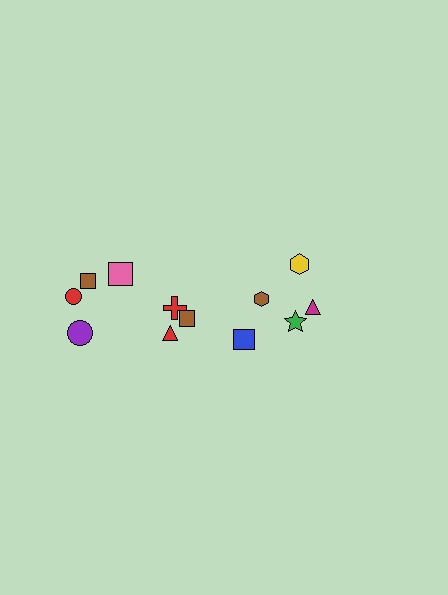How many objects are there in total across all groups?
There are 12 objects.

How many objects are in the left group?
There are 7 objects.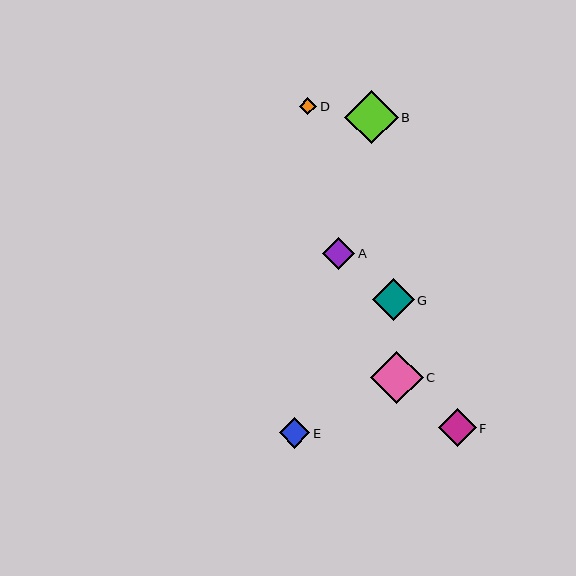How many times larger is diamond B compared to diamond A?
Diamond B is approximately 1.6 times the size of diamond A.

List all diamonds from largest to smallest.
From largest to smallest: B, C, G, F, A, E, D.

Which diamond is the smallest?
Diamond D is the smallest with a size of approximately 17 pixels.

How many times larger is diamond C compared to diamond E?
Diamond C is approximately 1.7 times the size of diamond E.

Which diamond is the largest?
Diamond B is the largest with a size of approximately 53 pixels.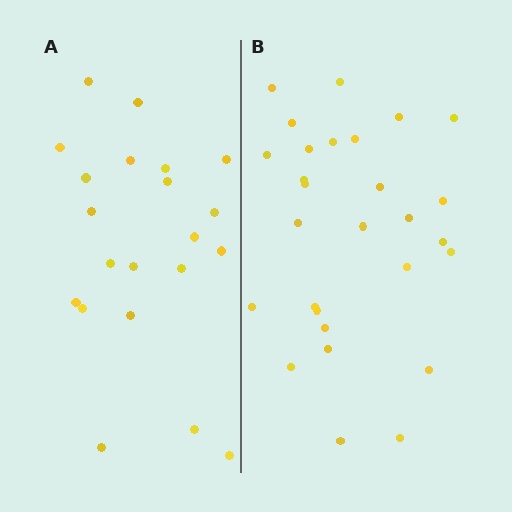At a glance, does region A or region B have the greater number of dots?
Region B (the right region) has more dots.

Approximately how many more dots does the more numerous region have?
Region B has roughly 8 or so more dots than region A.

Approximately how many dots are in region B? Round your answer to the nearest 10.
About 30 dots. (The exact count is 28, which rounds to 30.)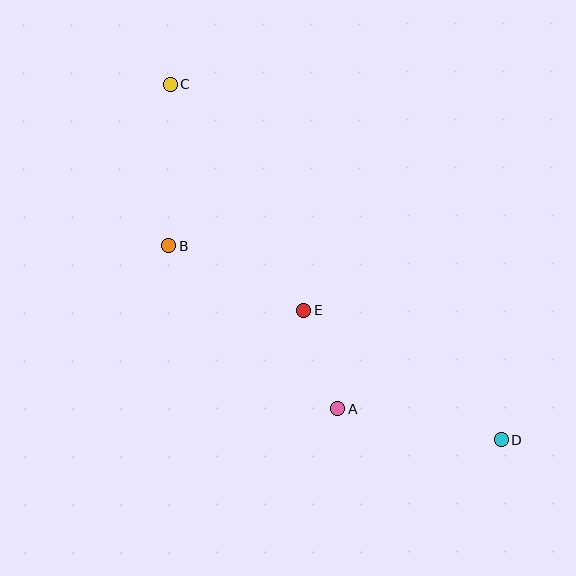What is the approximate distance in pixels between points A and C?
The distance between A and C is approximately 366 pixels.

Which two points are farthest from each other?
Points C and D are farthest from each other.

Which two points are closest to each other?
Points A and E are closest to each other.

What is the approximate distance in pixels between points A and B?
The distance between A and B is approximately 235 pixels.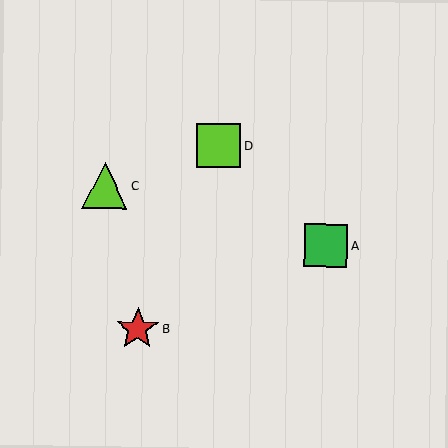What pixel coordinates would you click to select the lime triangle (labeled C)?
Click at (105, 186) to select the lime triangle C.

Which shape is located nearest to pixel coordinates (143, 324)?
The red star (labeled B) at (138, 329) is nearest to that location.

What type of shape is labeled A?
Shape A is a green square.